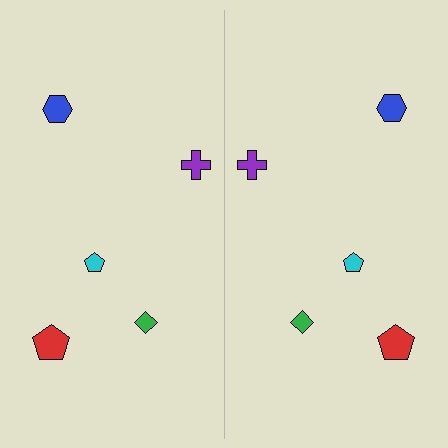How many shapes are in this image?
There are 10 shapes in this image.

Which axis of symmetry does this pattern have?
The pattern has a vertical axis of symmetry running through the center of the image.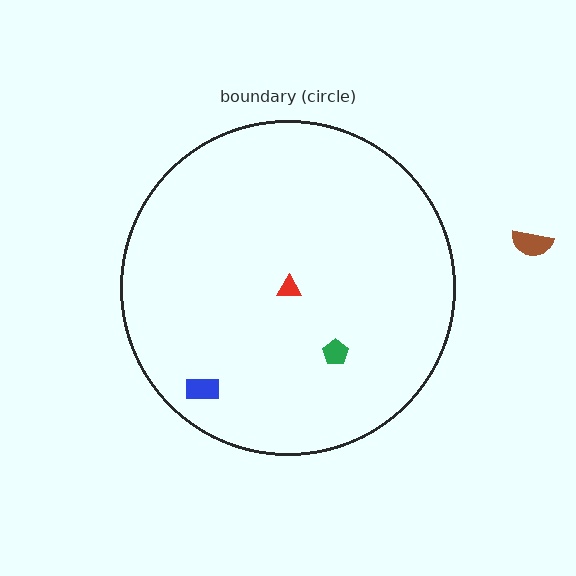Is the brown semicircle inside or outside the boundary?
Outside.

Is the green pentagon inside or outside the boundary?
Inside.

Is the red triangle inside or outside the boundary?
Inside.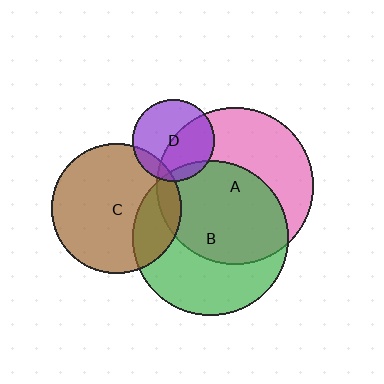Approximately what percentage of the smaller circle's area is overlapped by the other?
Approximately 10%.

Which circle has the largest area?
Circle A (pink).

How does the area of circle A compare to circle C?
Approximately 1.5 times.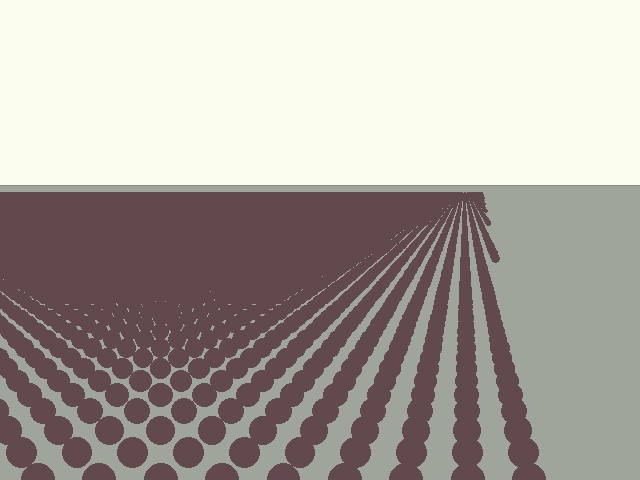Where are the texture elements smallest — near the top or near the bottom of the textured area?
Near the top.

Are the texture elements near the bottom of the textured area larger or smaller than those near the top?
Larger. Near the bottom, elements are closer to the viewer and appear at a bigger on-screen size.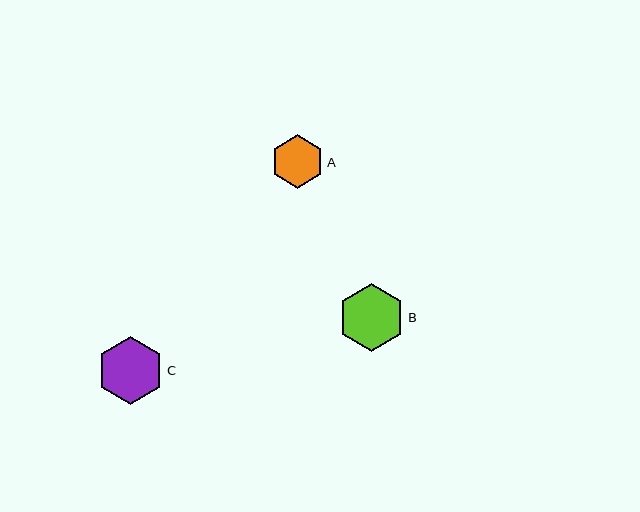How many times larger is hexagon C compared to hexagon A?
Hexagon C is approximately 1.3 times the size of hexagon A.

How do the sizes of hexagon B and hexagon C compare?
Hexagon B and hexagon C are approximately the same size.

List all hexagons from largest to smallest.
From largest to smallest: B, C, A.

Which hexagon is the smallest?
Hexagon A is the smallest with a size of approximately 53 pixels.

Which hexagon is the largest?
Hexagon B is the largest with a size of approximately 67 pixels.